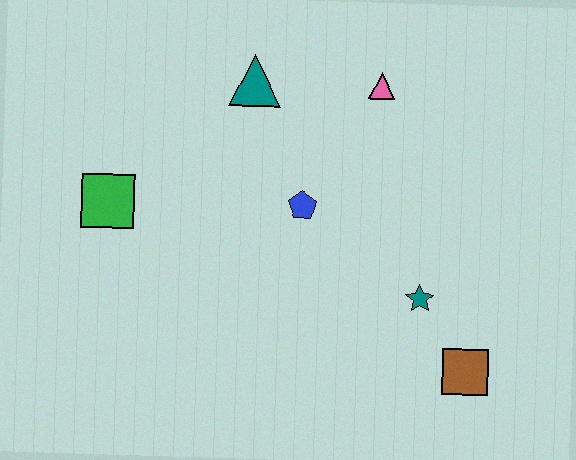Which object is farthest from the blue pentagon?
The brown square is farthest from the blue pentagon.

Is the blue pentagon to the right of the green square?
Yes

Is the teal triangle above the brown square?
Yes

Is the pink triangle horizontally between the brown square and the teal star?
No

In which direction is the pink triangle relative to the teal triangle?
The pink triangle is to the right of the teal triangle.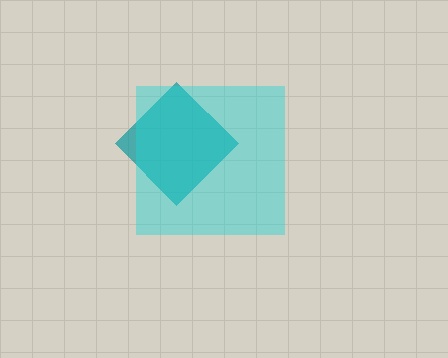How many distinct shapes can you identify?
There are 2 distinct shapes: a teal diamond, a cyan square.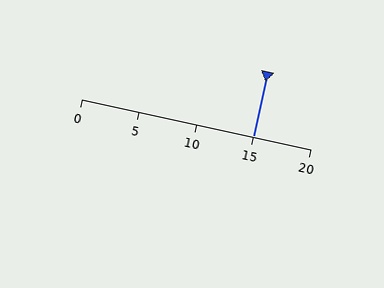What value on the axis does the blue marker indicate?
The marker indicates approximately 15.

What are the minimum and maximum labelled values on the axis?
The axis runs from 0 to 20.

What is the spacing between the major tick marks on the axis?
The major ticks are spaced 5 apart.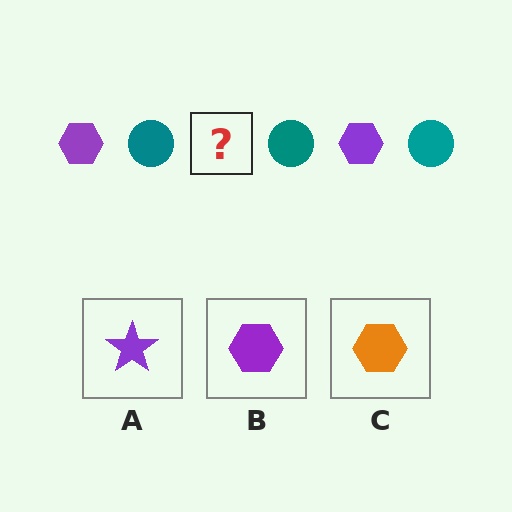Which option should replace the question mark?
Option B.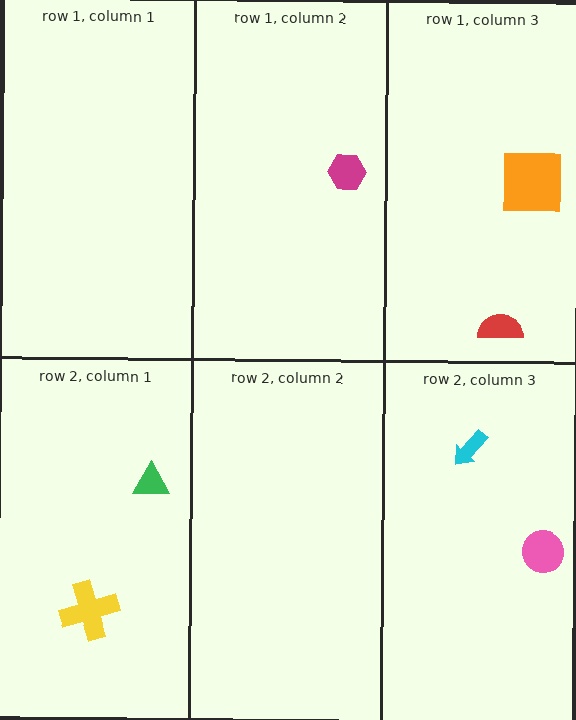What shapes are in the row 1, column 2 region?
The magenta hexagon.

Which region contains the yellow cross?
The row 2, column 1 region.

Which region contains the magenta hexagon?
The row 1, column 2 region.